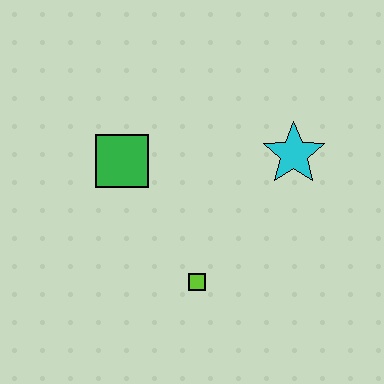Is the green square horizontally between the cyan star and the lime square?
No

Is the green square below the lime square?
No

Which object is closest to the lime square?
The green square is closest to the lime square.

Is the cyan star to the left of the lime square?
No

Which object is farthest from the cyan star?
The green square is farthest from the cyan star.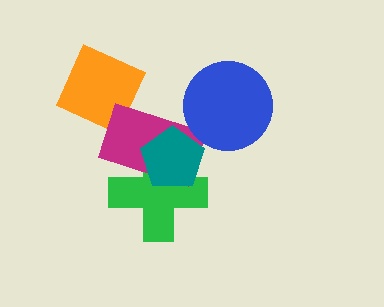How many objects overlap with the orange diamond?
1 object overlaps with the orange diamond.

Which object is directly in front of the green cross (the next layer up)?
The magenta rectangle is directly in front of the green cross.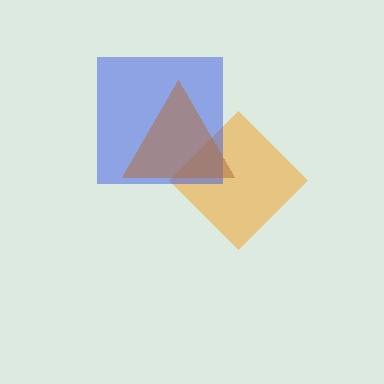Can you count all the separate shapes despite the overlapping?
Yes, there are 3 separate shapes.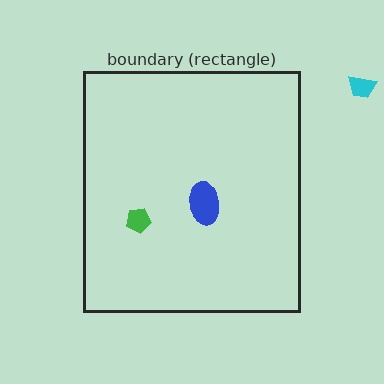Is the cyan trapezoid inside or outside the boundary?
Outside.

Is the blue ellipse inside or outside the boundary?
Inside.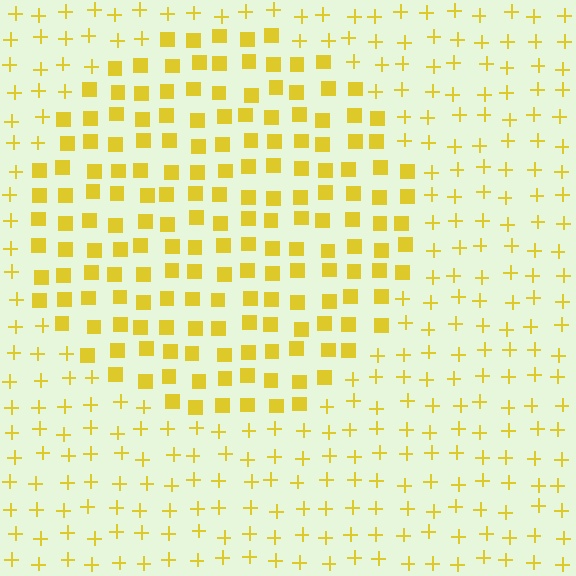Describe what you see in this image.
The image is filled with small yellow elements arranged in a uniform grid. A circle-shaped region contains squares, while the surrounding area contains plus signs. The boundary is defined purely by the change in element shape.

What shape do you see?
I see a circle.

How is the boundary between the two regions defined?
The boundary is defined by a change in element shape: squares inside vs. plus signs outside. All elements share the same color and spacing.